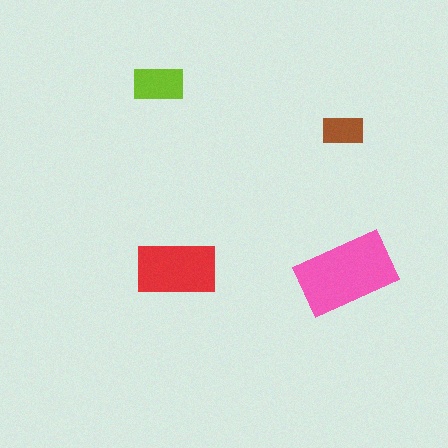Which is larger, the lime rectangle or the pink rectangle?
The pink one.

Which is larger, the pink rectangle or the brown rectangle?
The pink one.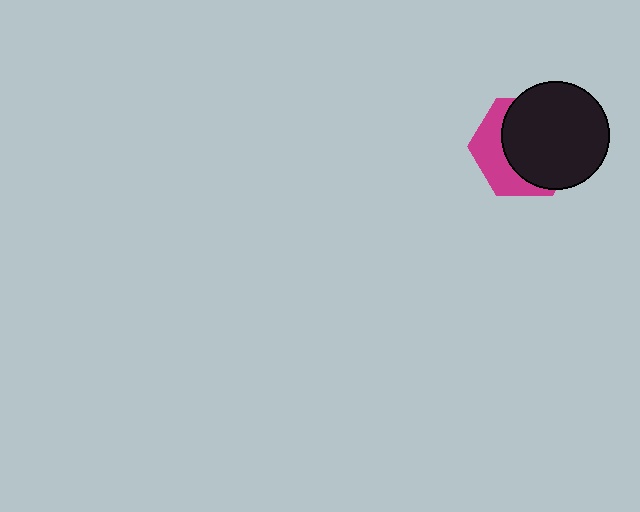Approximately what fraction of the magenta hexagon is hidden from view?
Roughly 64% of the magenta hexagon is hidden behind the black circle.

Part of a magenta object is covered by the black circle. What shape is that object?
It is a hexagon.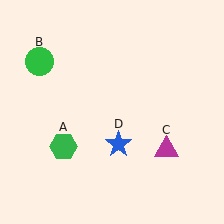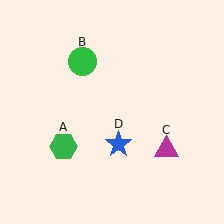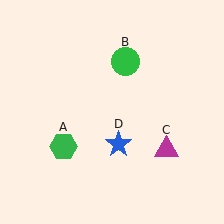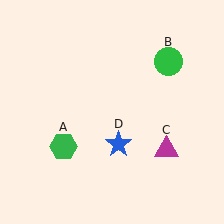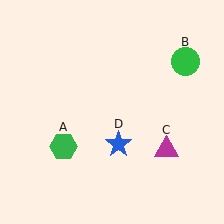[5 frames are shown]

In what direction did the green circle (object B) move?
The green circle (object B) moved right.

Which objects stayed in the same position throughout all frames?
Green hexagon (object A) and magenta triangle (object C) and blue star (object D) remained stationary.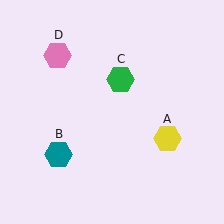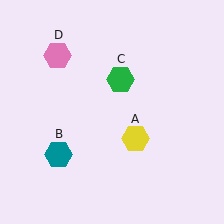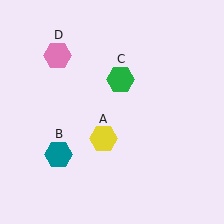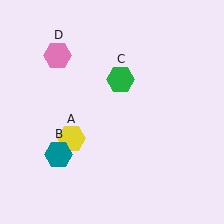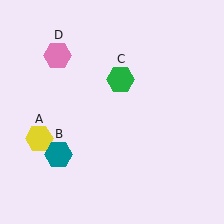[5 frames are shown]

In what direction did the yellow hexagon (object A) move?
The yellow hexagon (object A) moved left.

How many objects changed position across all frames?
1 object changed position: yellow hexagon (object A).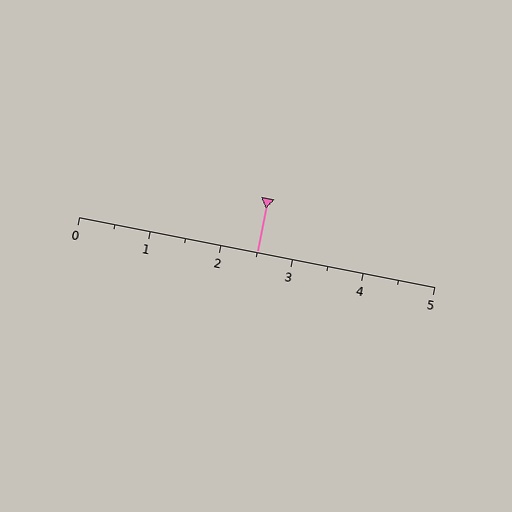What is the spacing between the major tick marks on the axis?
The major ticks are spaced 1 apart.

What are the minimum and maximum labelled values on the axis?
The axis runs from 0 to 5.